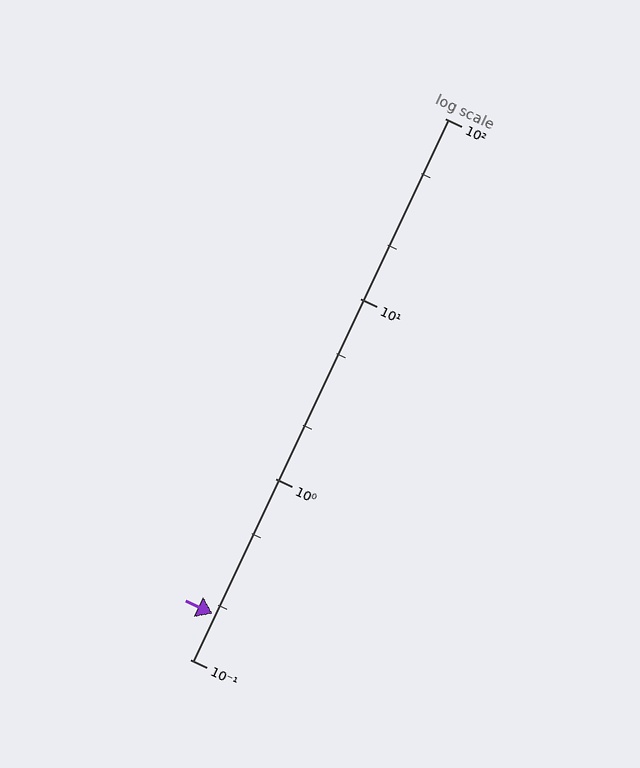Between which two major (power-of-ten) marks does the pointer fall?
The pointer is between 0.1 and 1.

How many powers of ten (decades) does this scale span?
The scale spans 3 decades, from 0.1 to 100.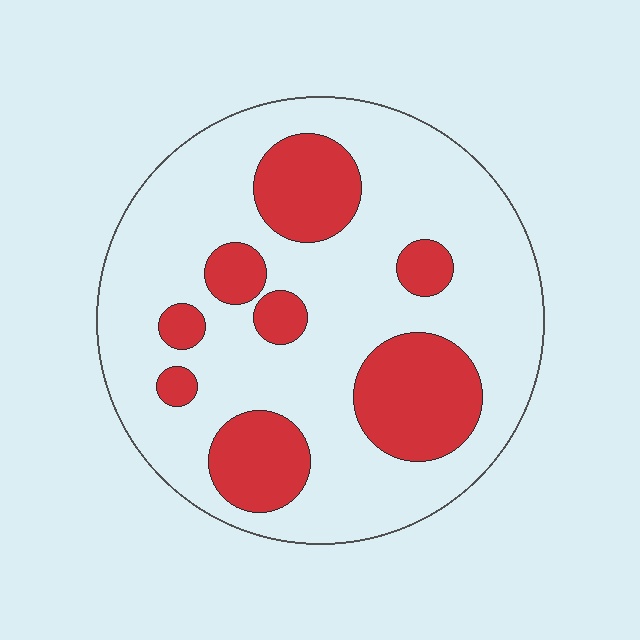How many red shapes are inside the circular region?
8.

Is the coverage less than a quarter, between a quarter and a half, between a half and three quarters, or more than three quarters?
Between a quarter and a half.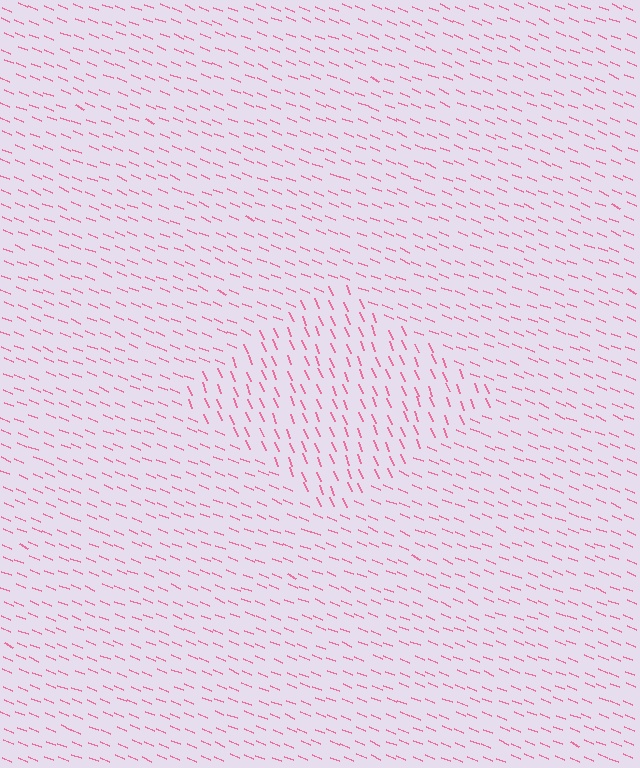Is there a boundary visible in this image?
Yes, there is a texture boundary formed by a change in line orientation.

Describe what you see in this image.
The image is filled with small pink line segments. A diamond region in the image has lines oriented differently from the surrounding lines, creating a visible texture boundary.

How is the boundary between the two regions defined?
The boundary is defined purely by a change in line orientation (approximately 45 degrees difference). All lines are the same color and thickness.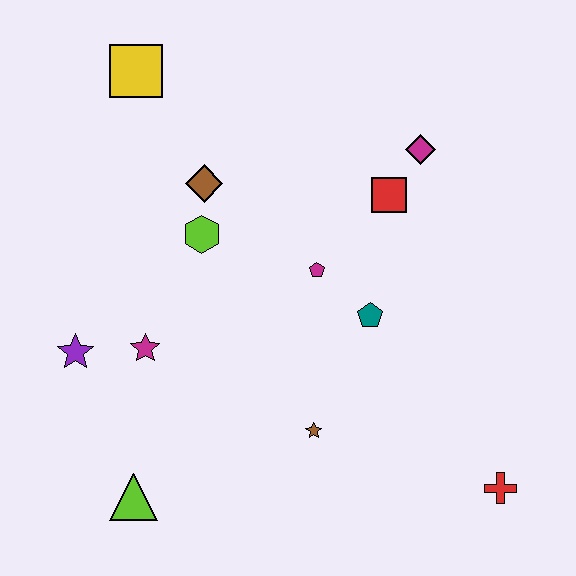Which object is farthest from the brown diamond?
The red cross is farthest from the brown diamond.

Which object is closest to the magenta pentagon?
The teal pentagon is closest to the magenta pentagon.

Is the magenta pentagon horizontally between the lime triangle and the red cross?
Yes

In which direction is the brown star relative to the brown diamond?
The brown star is below the brown diamond.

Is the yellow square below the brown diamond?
No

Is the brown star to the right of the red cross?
No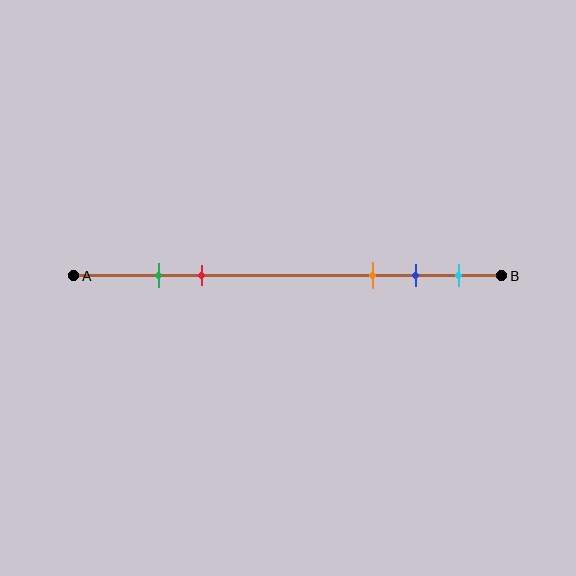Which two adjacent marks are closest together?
The green and red marks are the closest adjacent pair.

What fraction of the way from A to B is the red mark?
The red mark is approximately 30% (0.3) of the way from A to B.